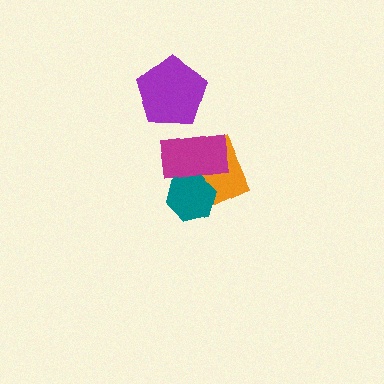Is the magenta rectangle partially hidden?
No, no other shape covers it.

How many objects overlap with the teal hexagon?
2 objects overlap with the teal hexagon.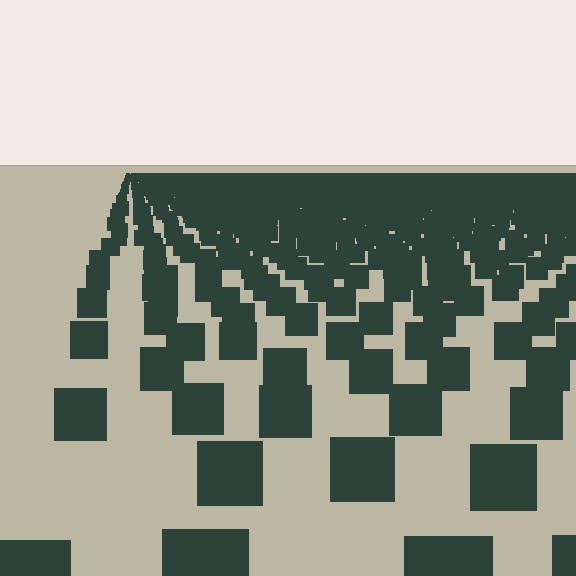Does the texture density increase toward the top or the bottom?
Density increases toward the top.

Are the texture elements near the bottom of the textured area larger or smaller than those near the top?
Larger. Near the bottom, elements are closer to the viewer and appear at a bigger on-screen size.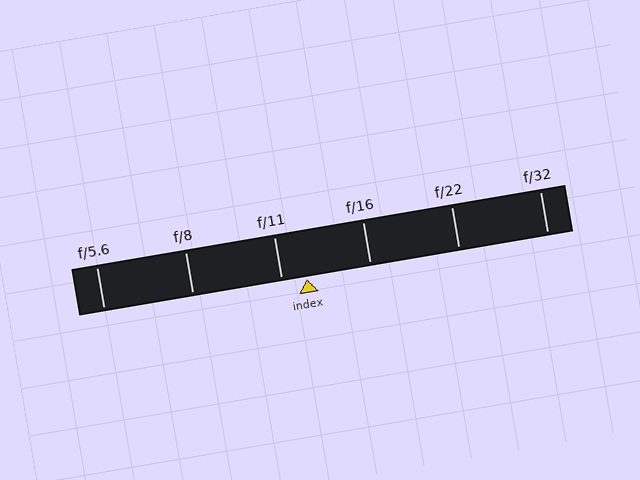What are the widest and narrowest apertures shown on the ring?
The widest aperture shown is f/5.6 and the narrowest is f/32.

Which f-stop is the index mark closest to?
The index mark is closest to f/11.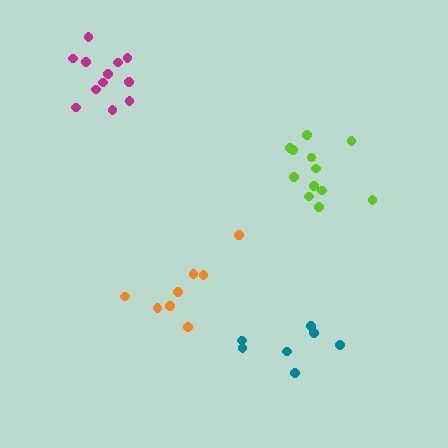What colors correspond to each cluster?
The clusters are colored: magenta, orange, lime, teal.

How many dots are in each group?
Group 1: 12 dots, Group 2: 8 dots, Group 3: 12 dots, Group 4: 7 dots (39 total).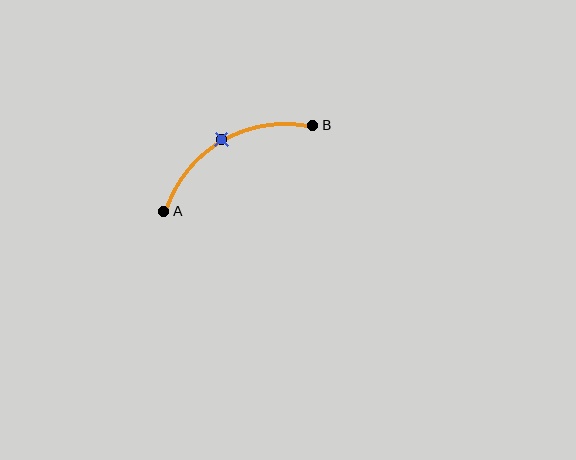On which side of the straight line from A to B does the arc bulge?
The arc bulges above the straight line connecting A and B.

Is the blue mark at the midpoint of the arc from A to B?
Yes. The blue mark lies on the arc at equal arc-length from both A and B — it is the arc midpoint.